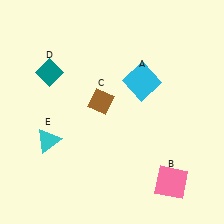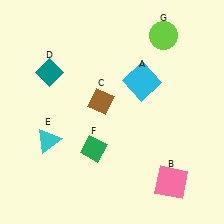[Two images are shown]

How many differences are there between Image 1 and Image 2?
There are 2 differences between the two images.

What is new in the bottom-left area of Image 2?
A green diamond (F) was added in the bottom-left area of Image 2.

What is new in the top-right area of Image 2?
A lime circle (G) was added in the top-right area of Image 2.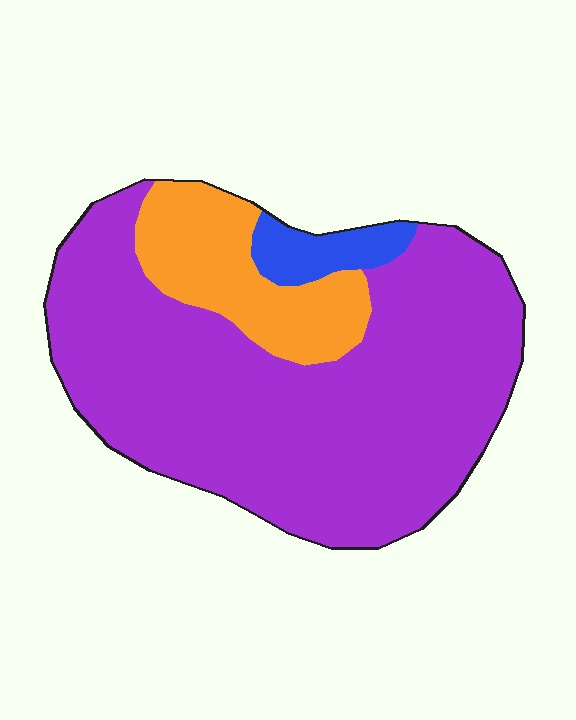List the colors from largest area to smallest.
From largest to smallest: purple, orange, blue.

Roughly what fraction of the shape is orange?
Orange covers around 20% of the shape.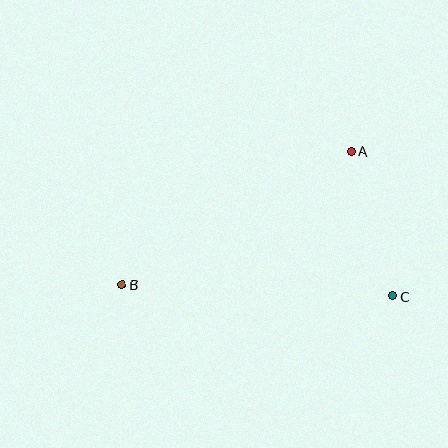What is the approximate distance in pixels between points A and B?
The distance between A and B is approximately 265 pixels.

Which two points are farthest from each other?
Points B and C are farthest from each other.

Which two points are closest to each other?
Points A and C are closest to each other.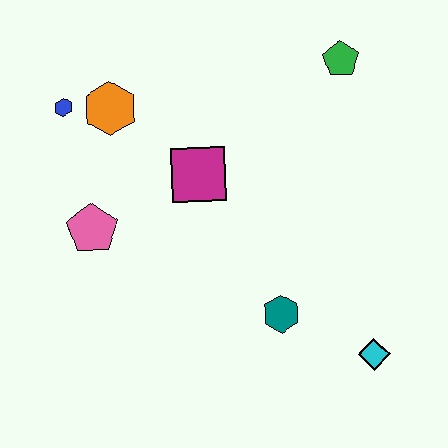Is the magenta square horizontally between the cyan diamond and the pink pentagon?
Yes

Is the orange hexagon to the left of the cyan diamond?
Yes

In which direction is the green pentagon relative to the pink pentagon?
The green pentagon is to the right of the pink pentagon.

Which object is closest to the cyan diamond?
The teal hexagon is closest to the cyan diamond.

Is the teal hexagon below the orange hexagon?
Yes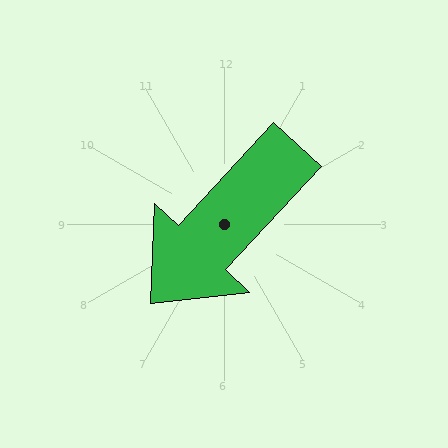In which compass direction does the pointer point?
Southwest.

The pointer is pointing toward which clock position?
Roughly 7 o'clock.